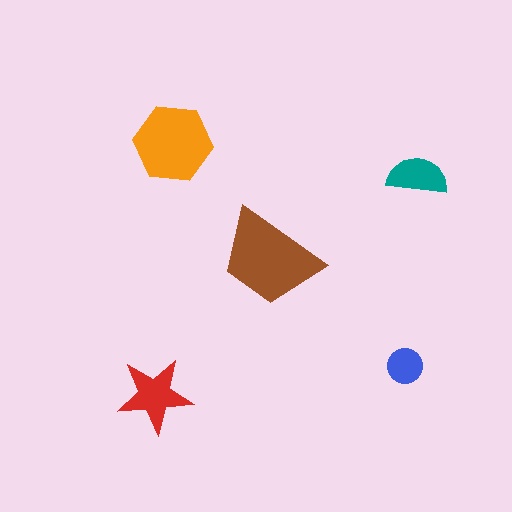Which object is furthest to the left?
The red star is leftmost.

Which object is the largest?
The brown trapezoid.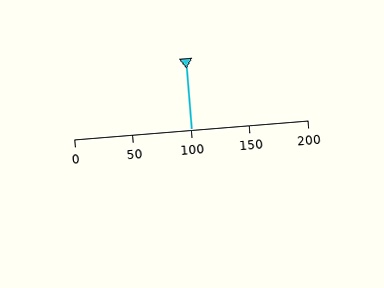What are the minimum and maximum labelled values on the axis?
The axis runs from 0 to 200.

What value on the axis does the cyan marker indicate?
The marker indicates approximately 100.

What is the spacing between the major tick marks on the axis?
The major ticks are spaced 50 apart.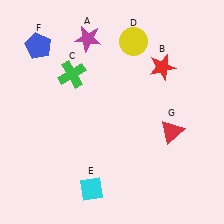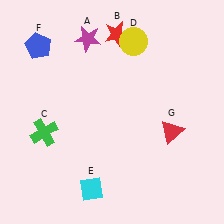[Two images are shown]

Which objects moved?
The objects that moved are: the red star (B), the green cross (C).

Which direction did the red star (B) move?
The red star (B) moved left.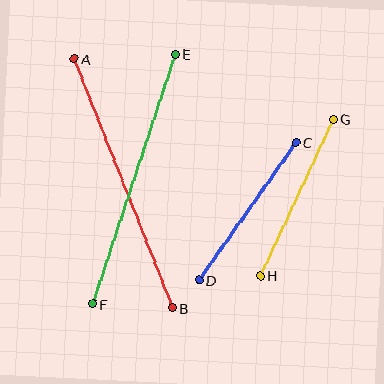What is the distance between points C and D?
The distance is approximately 169 pixels.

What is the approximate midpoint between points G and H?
The midpoint is at approximately (297, 198) pixels.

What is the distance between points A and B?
The distance is approximately 268 pixels.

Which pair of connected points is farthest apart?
Points A and B are farthest apart.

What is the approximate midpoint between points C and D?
The midpoint is at approximately (247, 211) pixels.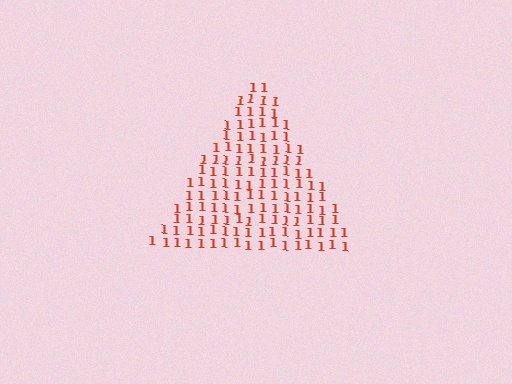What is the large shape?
The large shape is a triangle.